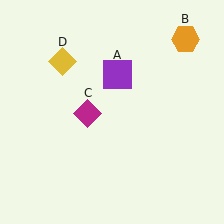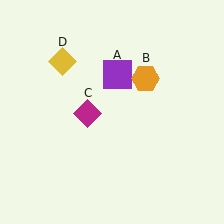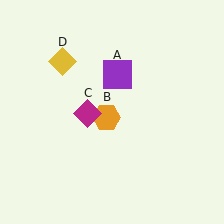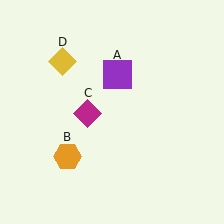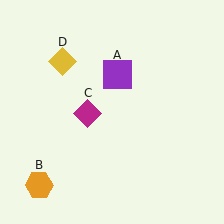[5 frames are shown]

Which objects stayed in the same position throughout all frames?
Purple square (object A) and magenta diamond (object C) and yellow diamond (object D) remained stationary.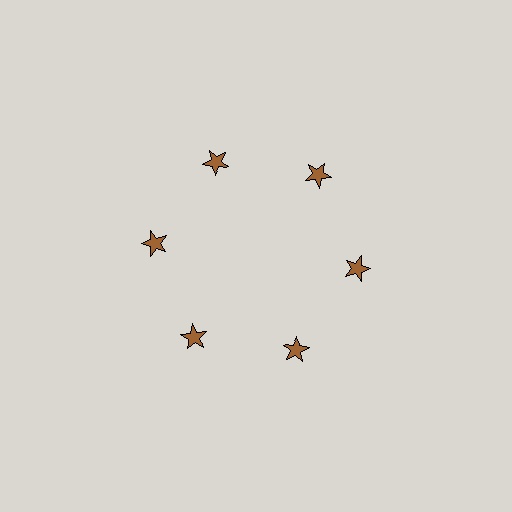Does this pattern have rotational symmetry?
Yes, this pattern has 6-fold rotational symmetry. It looks the same after rotating 60 degrees around the center.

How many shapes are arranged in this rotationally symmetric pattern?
There are 6 shapes, arranged in 6 groups of 1.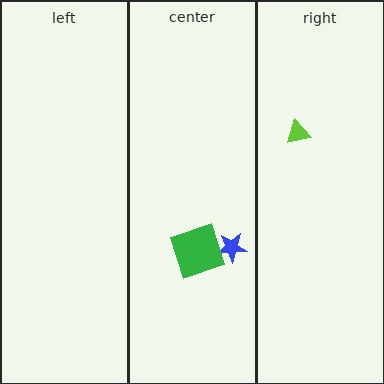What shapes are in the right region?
The lime triangle.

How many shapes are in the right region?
1.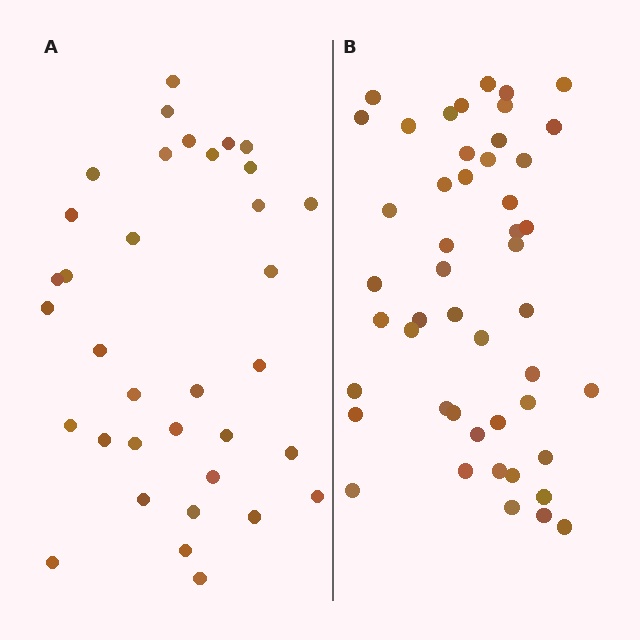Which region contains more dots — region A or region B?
Region B (the right region) has more dots.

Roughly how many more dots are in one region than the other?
Region B has approximately 15 more dots than region A.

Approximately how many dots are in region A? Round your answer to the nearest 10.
About 40 dots. (The exact count is 35, which rounds to 40.)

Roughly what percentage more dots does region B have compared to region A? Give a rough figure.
About 35% more.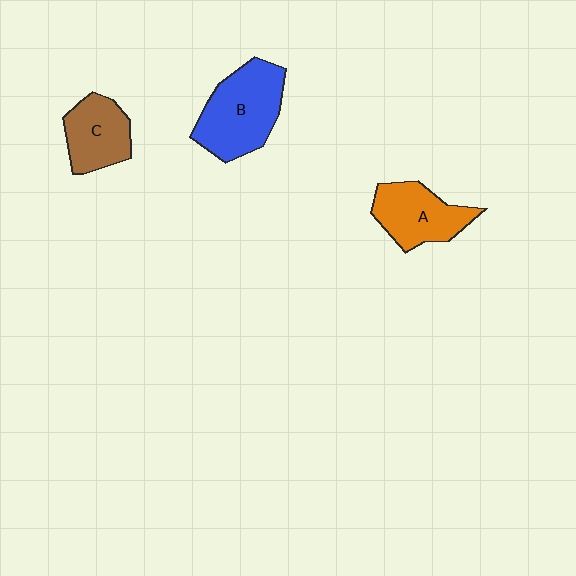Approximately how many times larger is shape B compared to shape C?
Approximately 1.5 times.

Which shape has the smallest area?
Shape C (brown).